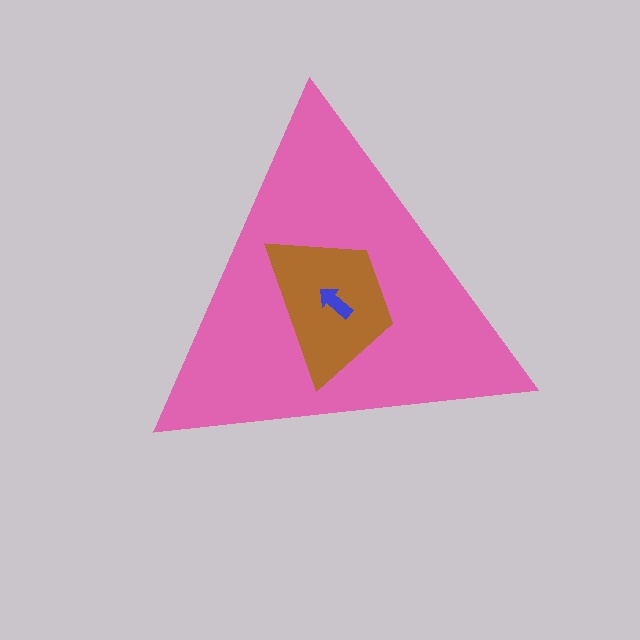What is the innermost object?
The blue arrow.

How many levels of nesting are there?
3.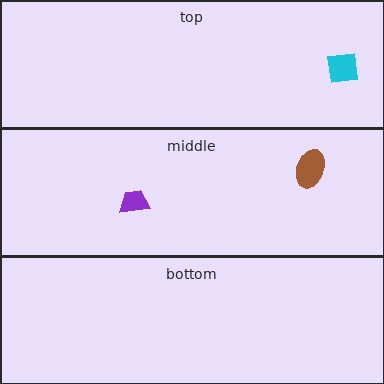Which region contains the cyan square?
The top region.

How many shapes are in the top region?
1.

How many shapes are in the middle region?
2.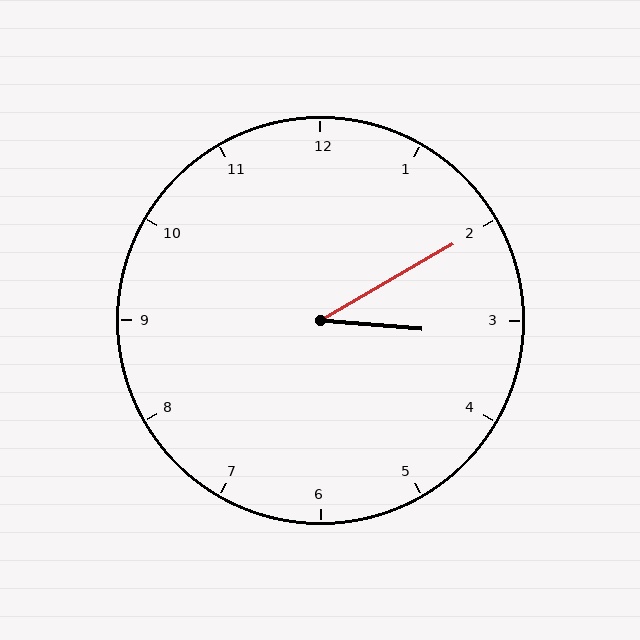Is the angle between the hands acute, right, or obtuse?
It is acute.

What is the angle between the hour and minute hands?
Approximately 35 degrees.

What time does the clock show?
3:10.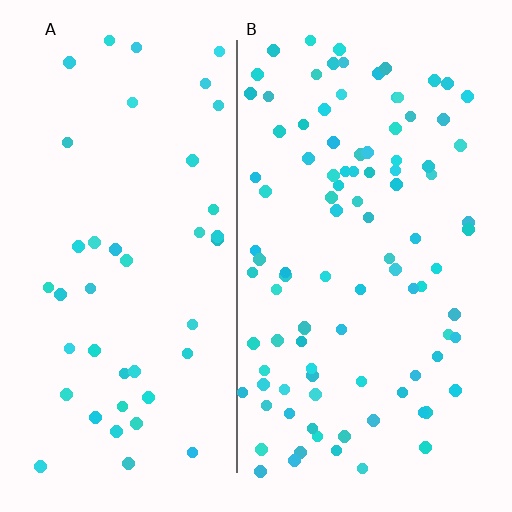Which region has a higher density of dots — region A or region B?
B (the right).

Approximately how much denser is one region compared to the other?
Approximately 2.3× — region B over region A.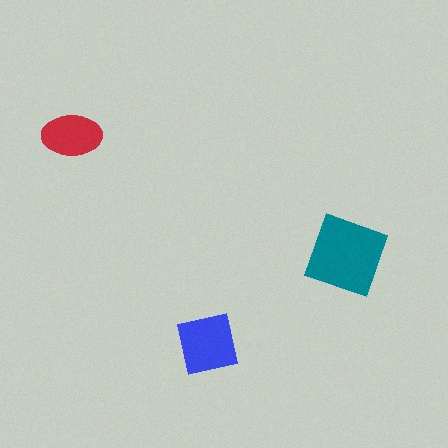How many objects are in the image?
There are 3 objects in the image.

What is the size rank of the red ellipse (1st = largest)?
3rd.